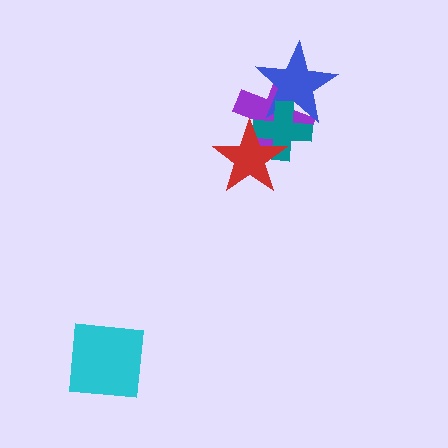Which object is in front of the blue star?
The teal cross is in front of the blue star.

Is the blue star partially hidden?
Yes, it is partially covered by another shape.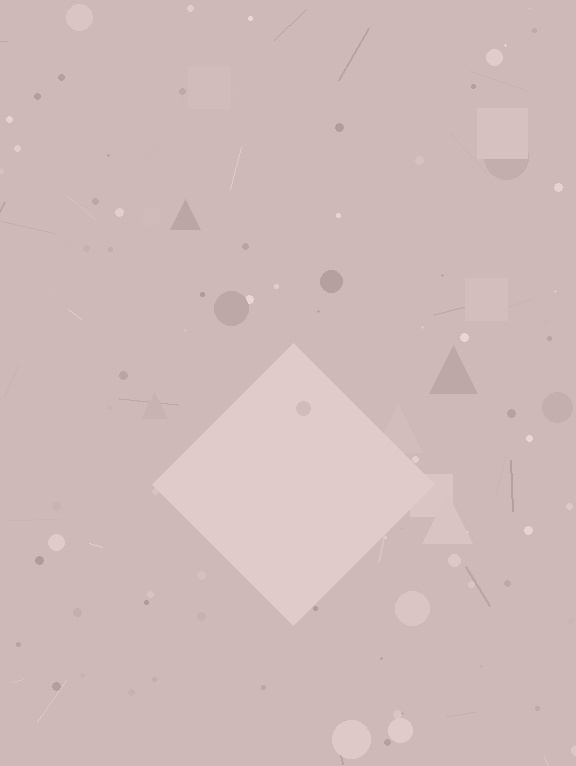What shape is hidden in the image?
A diamond is hidden in the image.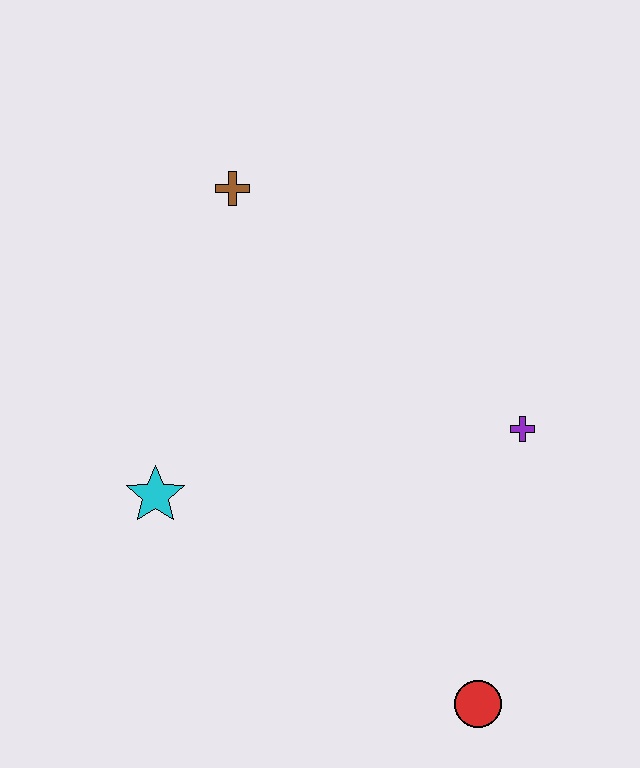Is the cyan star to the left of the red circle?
Yes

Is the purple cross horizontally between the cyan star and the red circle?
No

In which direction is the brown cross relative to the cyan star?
The brown cross is above the cyan star.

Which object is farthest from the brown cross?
The red circle is farthest from the brown cross.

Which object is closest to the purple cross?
The red circle is closest to the purple cross.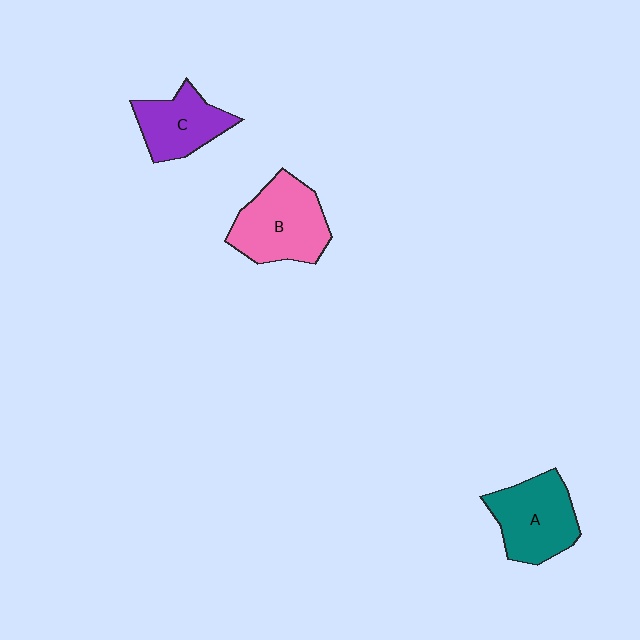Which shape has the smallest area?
Shape C (purple).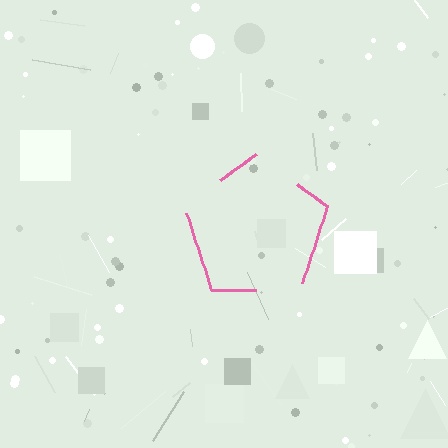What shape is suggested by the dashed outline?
The dashed outline suggests a pentagon.